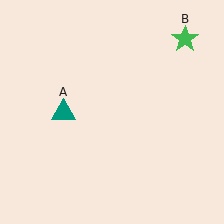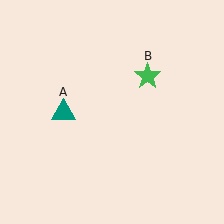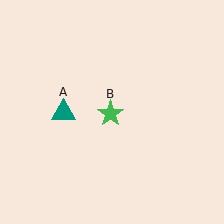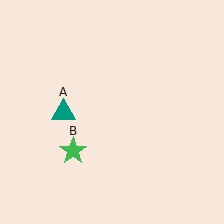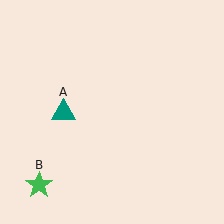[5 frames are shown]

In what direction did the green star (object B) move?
The green star (object B) moved down and to the left.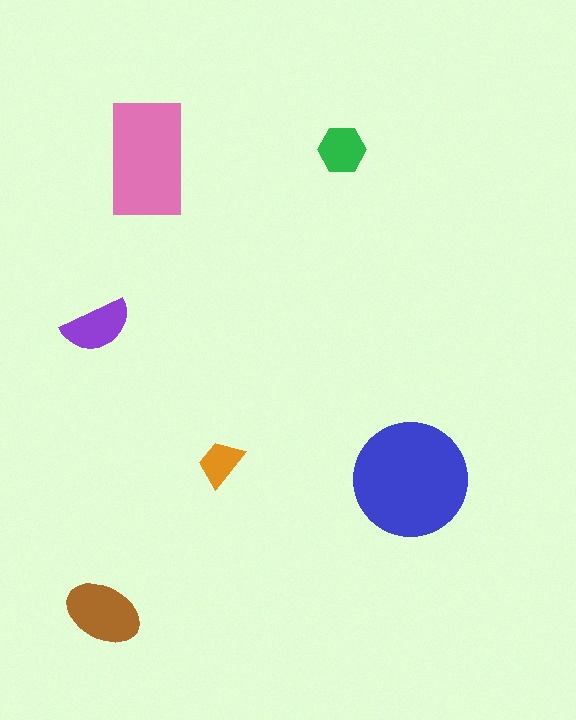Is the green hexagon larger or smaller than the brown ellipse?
Smaller.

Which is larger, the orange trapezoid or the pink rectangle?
The pink rectangle.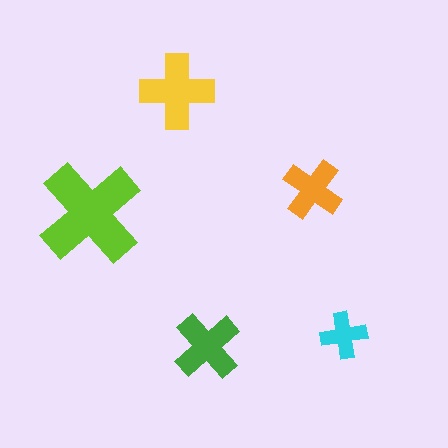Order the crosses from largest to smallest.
the lime one, the yellow one, the green one, the orange one, the cyan one.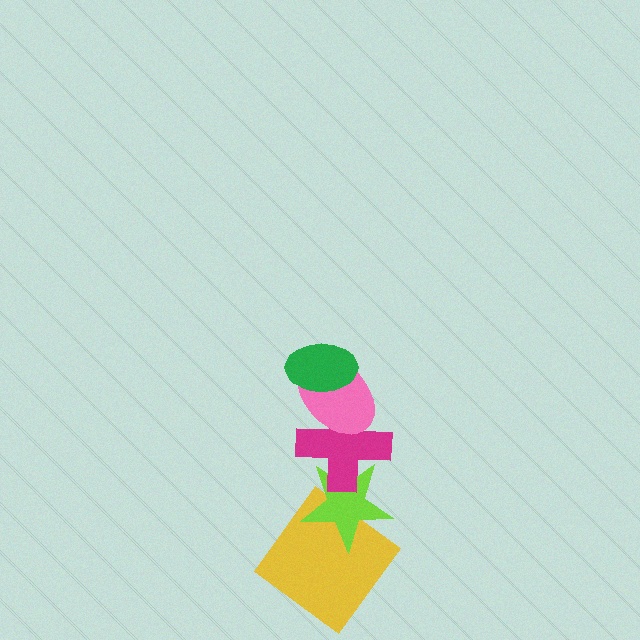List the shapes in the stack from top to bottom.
From top to bottom: the green ellipse, the pink ellipse, the magenta cross, the lime star, the yellow diamond.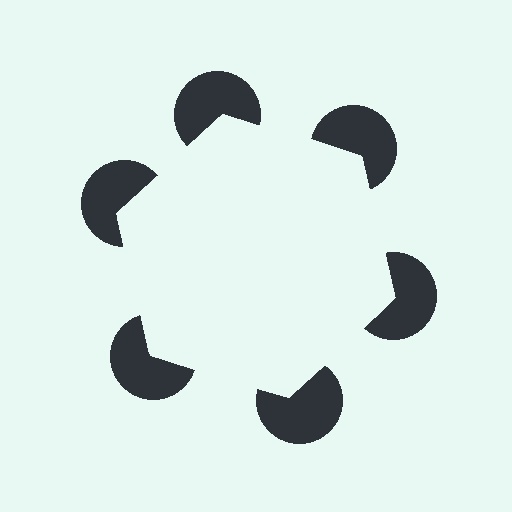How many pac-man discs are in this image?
There are 6 — one at each vertex of the illusory hexagon.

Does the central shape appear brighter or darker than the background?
It typically appears slightly brighter than the background, even though no actual brightness change is drawn.